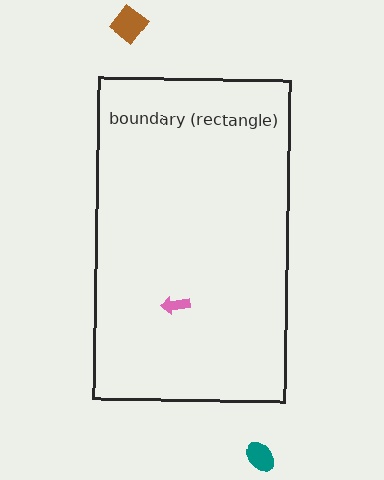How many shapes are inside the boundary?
1 inside, 2 outside.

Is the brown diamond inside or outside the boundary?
Outside.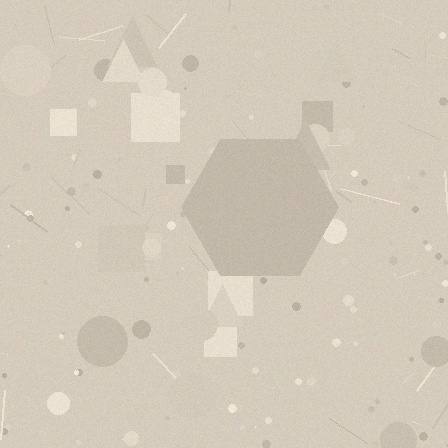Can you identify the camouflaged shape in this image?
The camouflaged shape is a hexagon.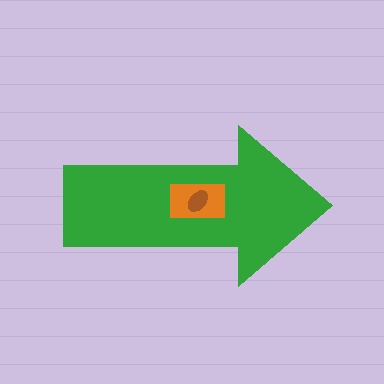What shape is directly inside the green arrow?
The orange rectangle.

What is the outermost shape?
The green arrow.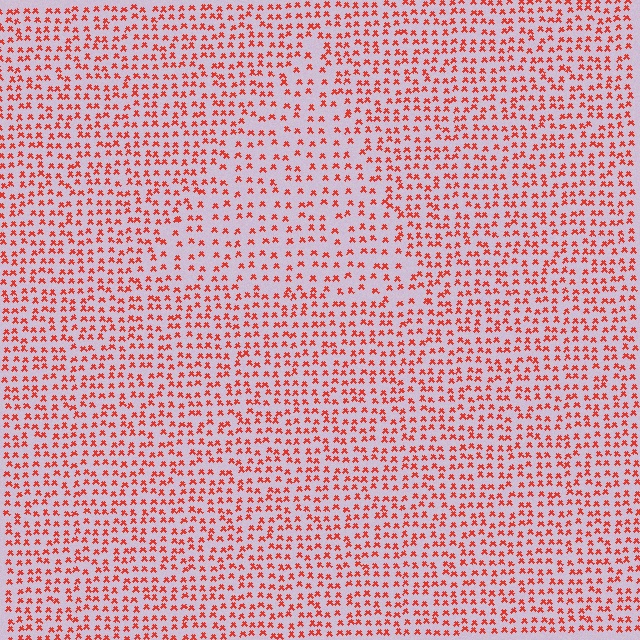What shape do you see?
I see a triangle.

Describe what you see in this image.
The image contains small red elements arranged at two different densities. A triangle-shaped region is visible where the elements are less densely packed than the surrounding area.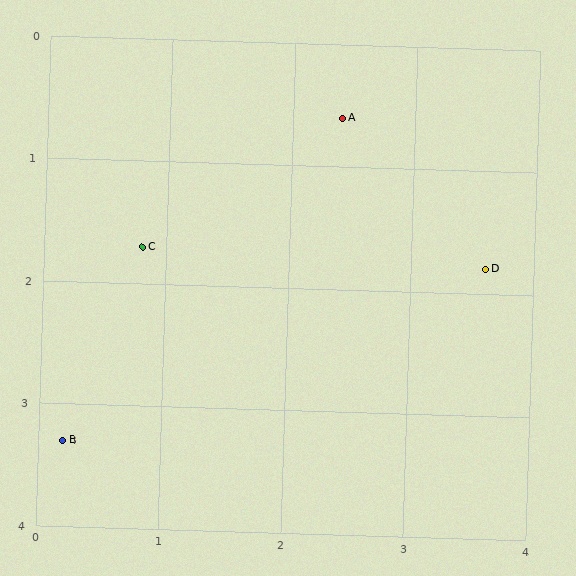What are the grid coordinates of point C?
Point C is at approximately (0.8, 1.7).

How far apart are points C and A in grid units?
Points C and A are about 1.9 grid units apart.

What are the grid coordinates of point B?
Point B is at approximately (0.2, 3.3).